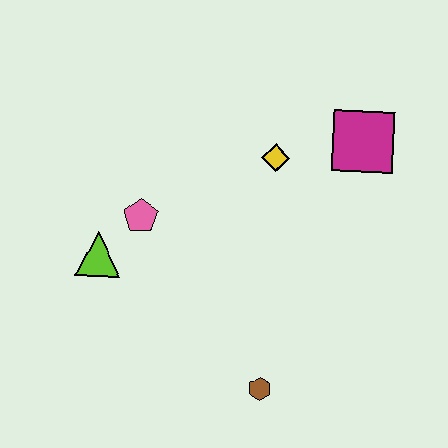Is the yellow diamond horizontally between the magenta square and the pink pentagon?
Yes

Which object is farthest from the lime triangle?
The magenta square is farthest from the lime triangle.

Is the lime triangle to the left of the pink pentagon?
Yes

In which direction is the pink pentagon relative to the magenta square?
The pink pentagon is to the left of the magenta square.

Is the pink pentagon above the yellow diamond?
No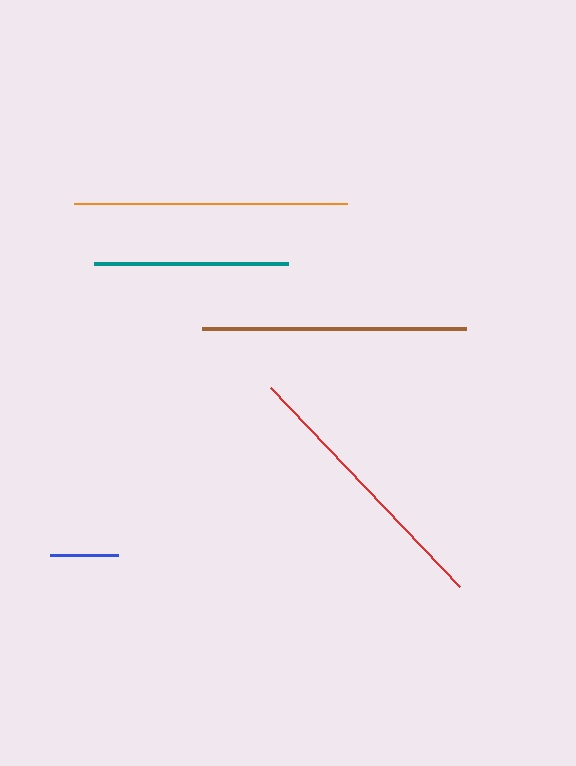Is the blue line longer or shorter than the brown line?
The brown line is longer than the blue line.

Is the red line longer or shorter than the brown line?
The red line is longer than the brown line.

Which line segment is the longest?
The red line is the longest at approximately 275 pixels.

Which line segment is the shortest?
The blue line is the shortest at approximately 68 pixels.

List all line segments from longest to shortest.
From longest to shortest: red, orange, brown, teal, blue.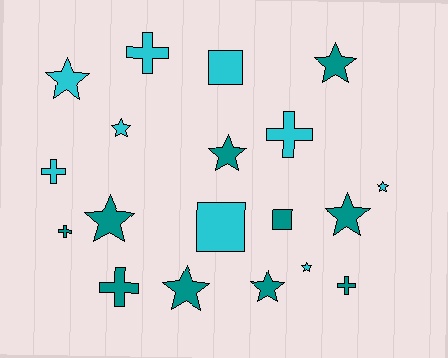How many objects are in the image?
There are 19 objects.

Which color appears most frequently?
Teal, with 10 objects.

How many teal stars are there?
There are 6 teal stars.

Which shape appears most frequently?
Star, with 10 objects.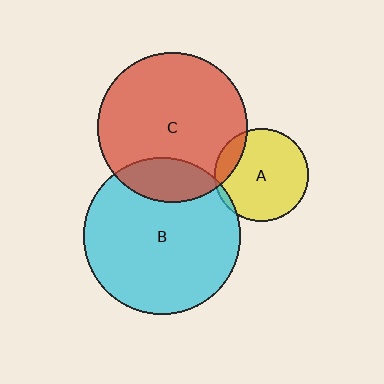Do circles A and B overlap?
Yes.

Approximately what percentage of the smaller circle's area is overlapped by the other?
Approximately 5%.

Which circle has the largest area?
Circle B (cyan).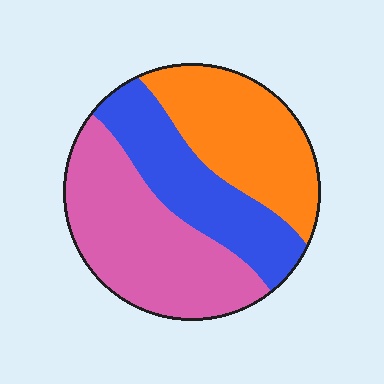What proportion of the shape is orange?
Orange takes up about one third (1/3) of the shape.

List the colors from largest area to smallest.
From largest to smallest: pink, orange, blue.